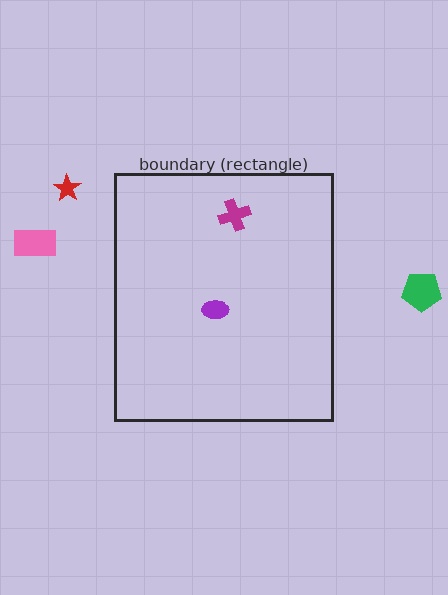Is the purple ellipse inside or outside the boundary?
Inside.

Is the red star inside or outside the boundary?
Outside.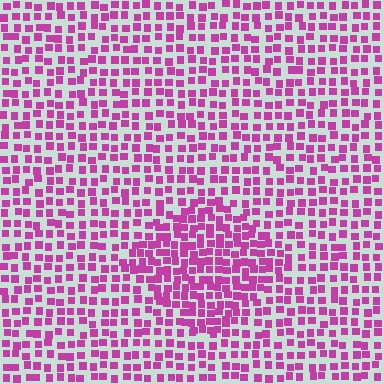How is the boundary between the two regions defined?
The boundary is defined by a change in element density (approximately 1.6x ratio). All elements are the same color, size, and shape.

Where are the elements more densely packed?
The elements are more densely packed inside the diamond boundary.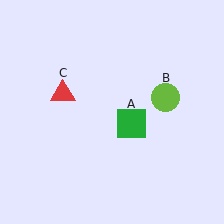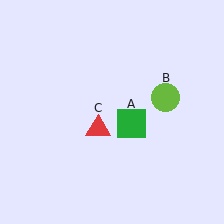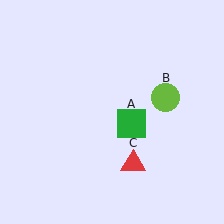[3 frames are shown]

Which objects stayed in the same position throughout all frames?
Green square (object A) and lime circle (object B) remained stationary.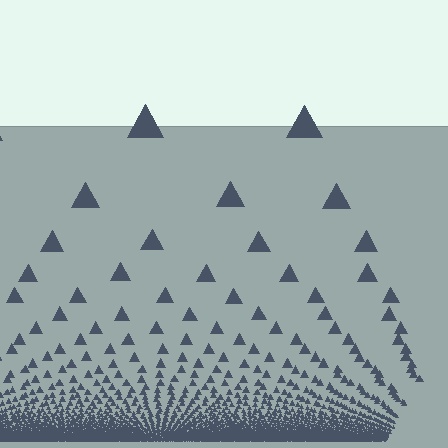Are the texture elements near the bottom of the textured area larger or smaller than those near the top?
Smaller. The gradient is inverted — elements near the bottom are smaller and denser.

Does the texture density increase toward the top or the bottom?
Density increases toward the bottom.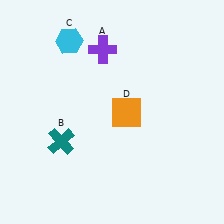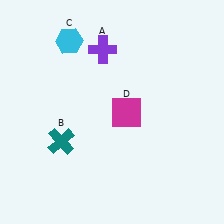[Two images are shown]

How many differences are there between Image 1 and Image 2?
There is 1 difference between the two images.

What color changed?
The square (D) changed from orange in Image 1 to magenta in Image 2.